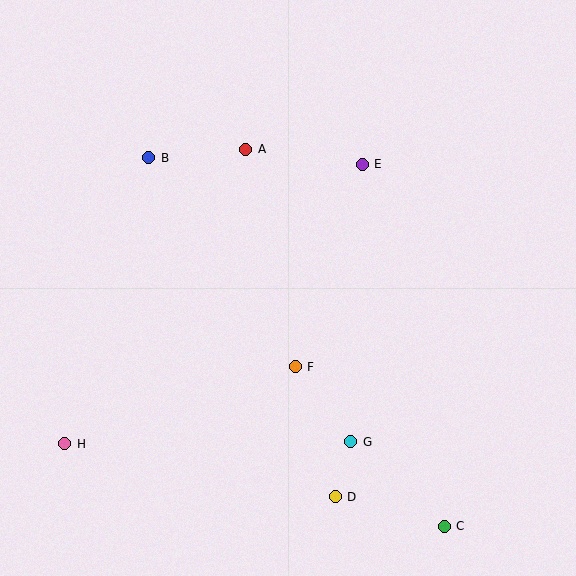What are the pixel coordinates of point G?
Point G is at (351, 442).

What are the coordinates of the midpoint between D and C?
The midpoint between D and C is at (390, 512).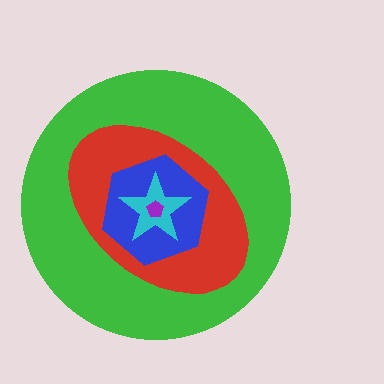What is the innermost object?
The purple pentagon.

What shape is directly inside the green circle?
The red ellipse.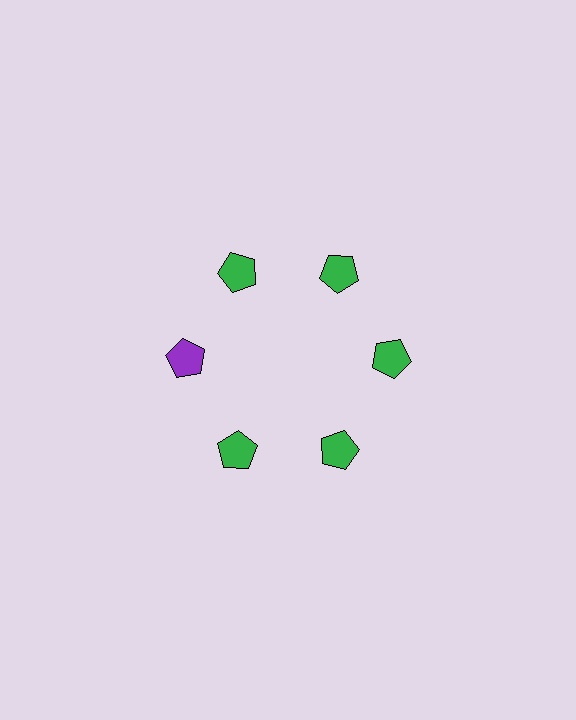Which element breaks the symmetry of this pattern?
The purple pentagon at roughly the 9 o'clock position breaks the symmetry. All other shapes are green pentagons.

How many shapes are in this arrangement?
There are 6 shapes arranged in a ring pattern.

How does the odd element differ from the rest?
It has a different color: purple instead of green.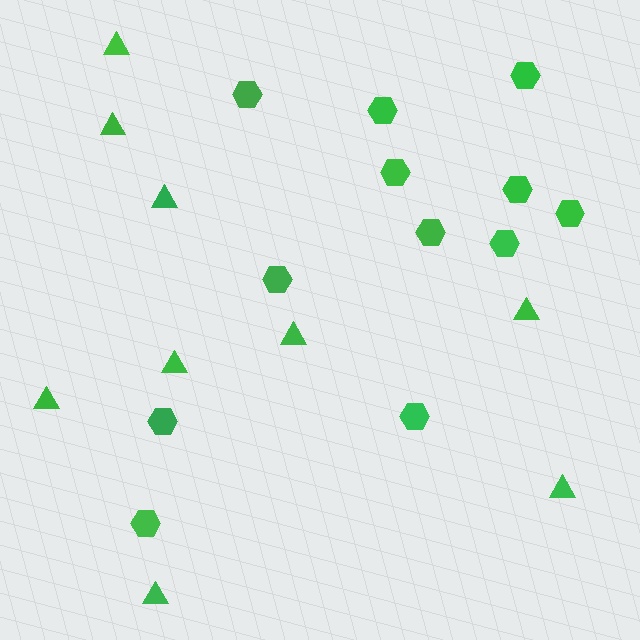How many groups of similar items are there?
There are 2 groups: one group of hexagons (12) and one group of triangles (9).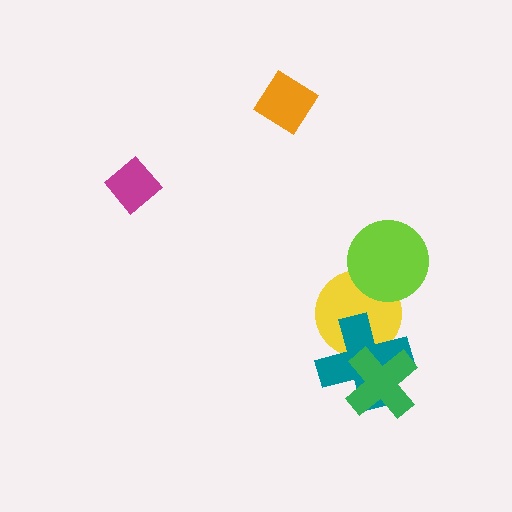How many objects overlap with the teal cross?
2 objects overlap with the teal cross.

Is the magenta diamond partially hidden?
No, no other shape covers it.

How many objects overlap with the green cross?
2 objects overlap with the green cross.